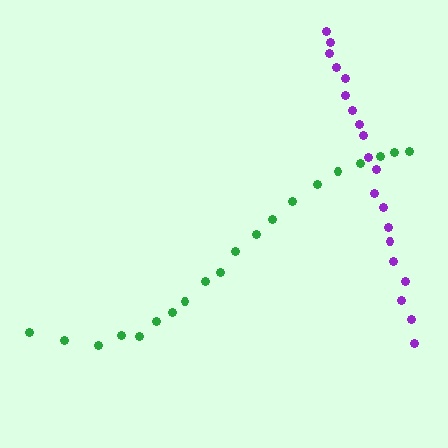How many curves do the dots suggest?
There are 2 distinct paths.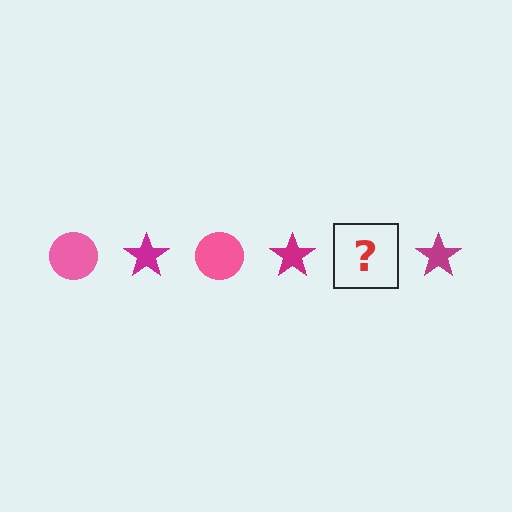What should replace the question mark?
The question mark should be replaced with a pink circle.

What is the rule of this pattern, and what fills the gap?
The rule is that the pattern alternates between pink circle and magenta star. The gap should be filled with a pink circle.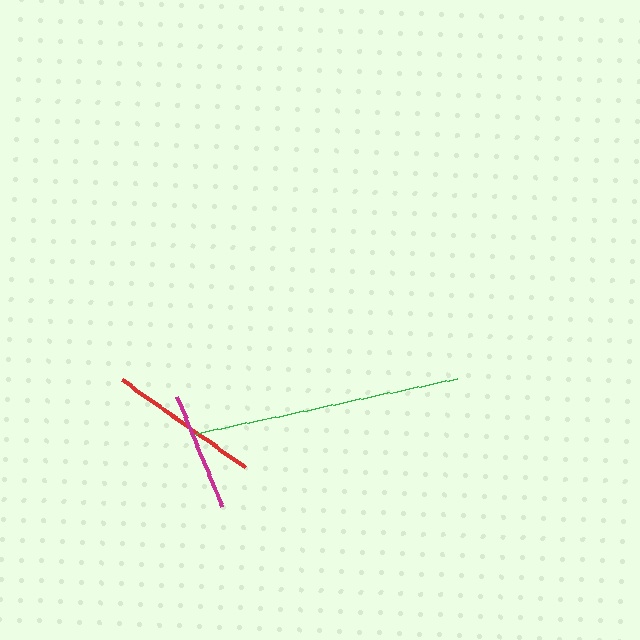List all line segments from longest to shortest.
From longest to shortest: green, red, magenta.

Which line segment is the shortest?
The magenta line is the shortest at approximately 119 pixels.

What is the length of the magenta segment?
The magenta segment is approximately 119 pixels long.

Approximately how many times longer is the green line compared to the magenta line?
The green line is approximately 2.3 times the length of the magenta line.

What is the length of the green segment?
The green segment is approximately 270 pixels long.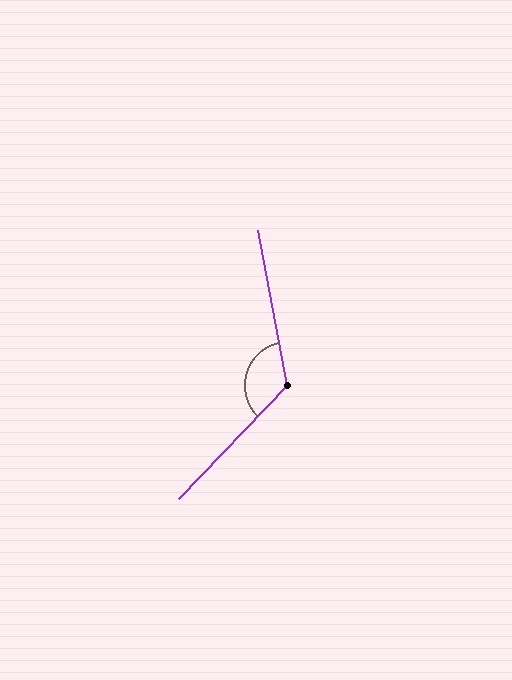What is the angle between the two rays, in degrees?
Approximately 125 degrees.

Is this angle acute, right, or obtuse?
It is obtuse.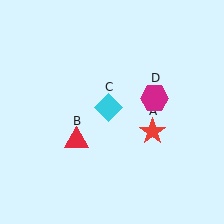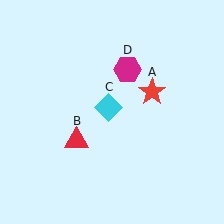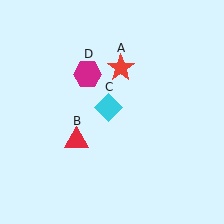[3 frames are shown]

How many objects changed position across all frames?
2 objects changed position: red star (object A), magenta hexagon (object D).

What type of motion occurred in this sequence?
The red star (object A), magenta hexagon (object D) rotated counterclockwise around the center of the scene.